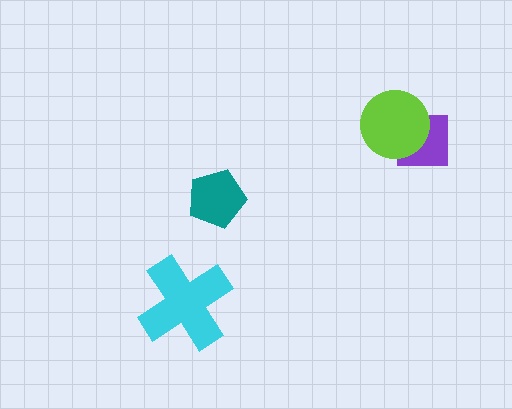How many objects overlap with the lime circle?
1 object overlaps with the lime circle.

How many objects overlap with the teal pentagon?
0 objects overlap with the teal pentagon.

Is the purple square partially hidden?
Yes, it is partially covered by another shape.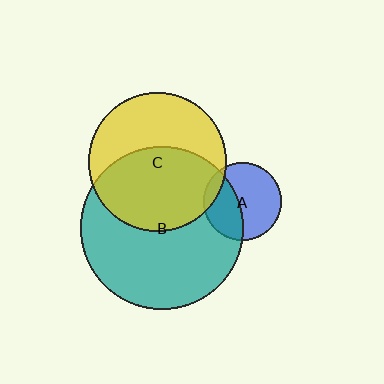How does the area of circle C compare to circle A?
Approximately 3.2 times.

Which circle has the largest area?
Circle B (teal).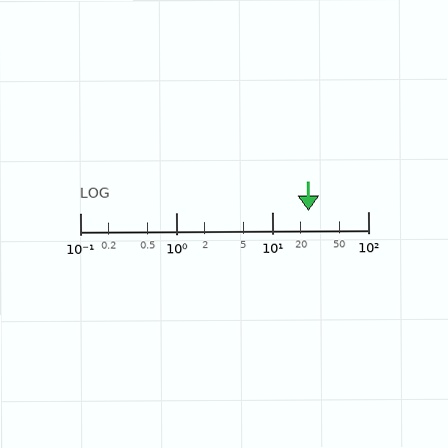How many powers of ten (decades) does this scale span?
The scale spans 3 decades, from 0.1 to 100.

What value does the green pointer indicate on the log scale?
The pointer indicates approximately 24.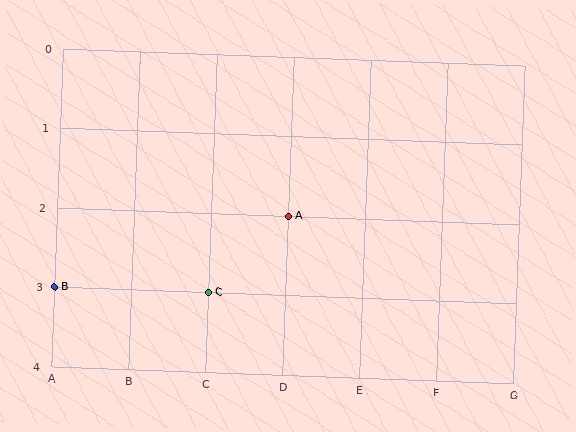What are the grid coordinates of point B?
Point B is at grid coordinates (A, 3).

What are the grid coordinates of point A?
Point A is at grid coordinates (D, 2).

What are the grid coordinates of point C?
Point C is at grid coordinates (C, 3).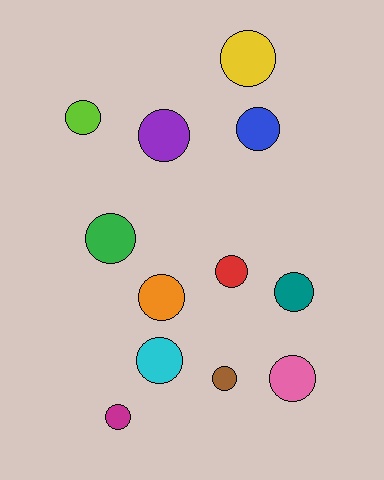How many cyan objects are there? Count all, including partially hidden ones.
There is 1 cyan object.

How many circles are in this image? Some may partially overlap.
There are 12 circles.